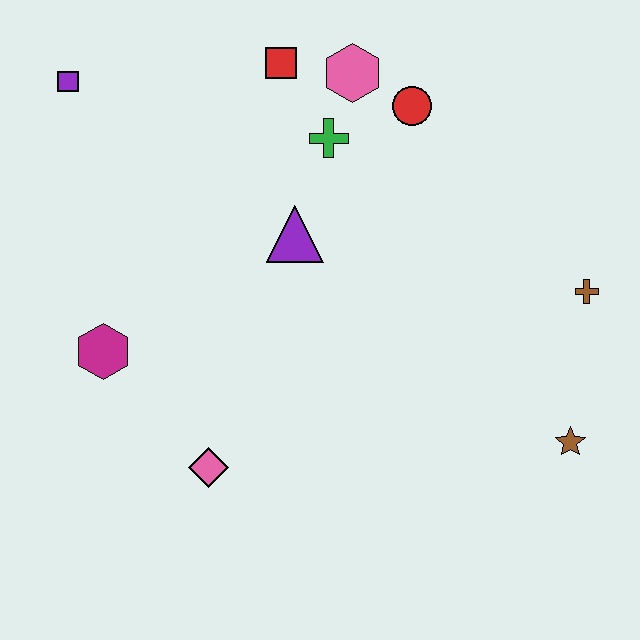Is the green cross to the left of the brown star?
Yes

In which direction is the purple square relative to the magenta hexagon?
The purple square is above the magenta hexagon.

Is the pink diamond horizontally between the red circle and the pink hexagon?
No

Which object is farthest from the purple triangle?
The brown star is farthest from the purple triangle.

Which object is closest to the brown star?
The brown cross is closest to the brown star.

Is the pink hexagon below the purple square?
No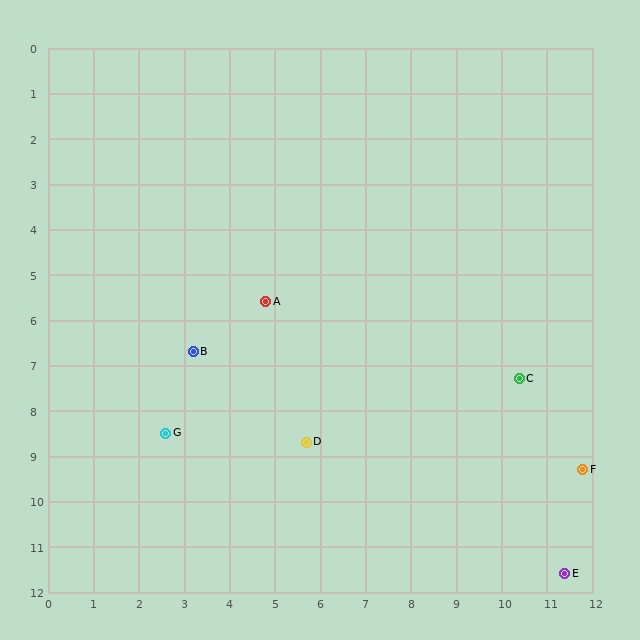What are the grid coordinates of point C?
Point C is at approximately (10.4, 7.3).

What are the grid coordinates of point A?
Point A is at approximately (4.8, 5.6).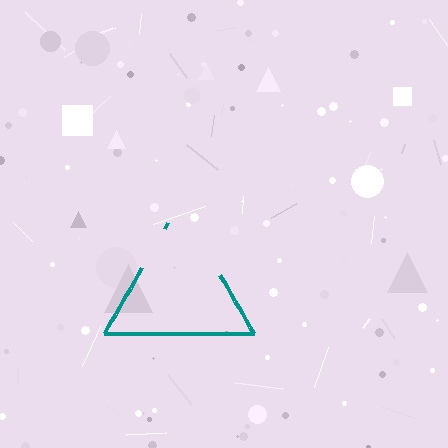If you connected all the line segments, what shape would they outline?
They would outline a triangle.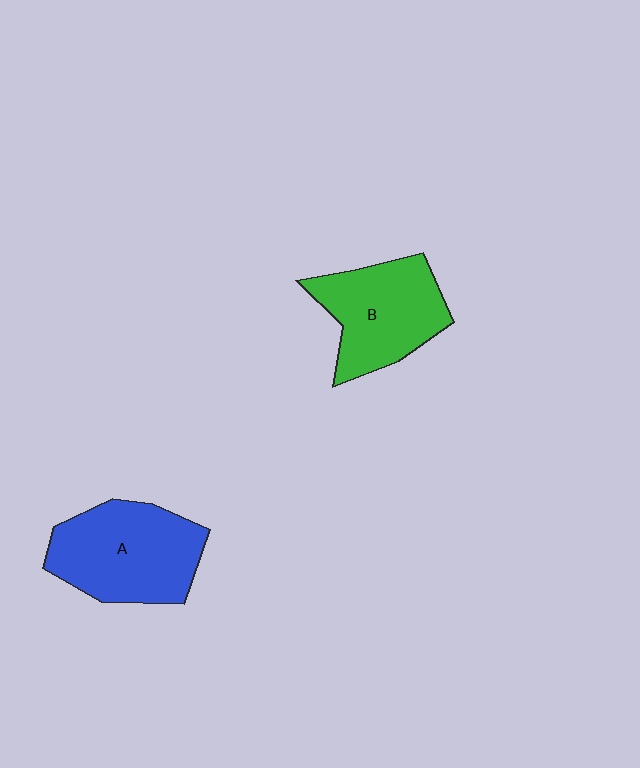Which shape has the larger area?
Shape A (blue).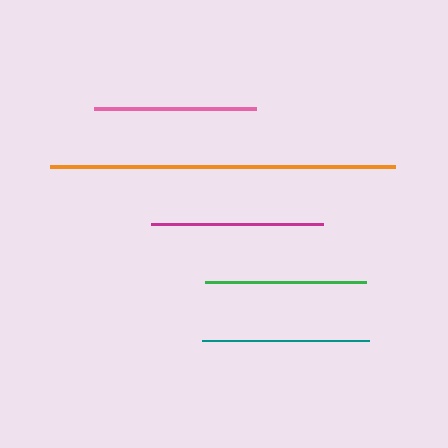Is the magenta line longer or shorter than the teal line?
The magenta line is longer than the teal line.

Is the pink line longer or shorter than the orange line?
The orange line is longer than the pink line.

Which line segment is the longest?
The orange line is the longest at approximately 344 pixels.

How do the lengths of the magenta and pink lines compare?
The magenta and pink lines are approximately the same length.